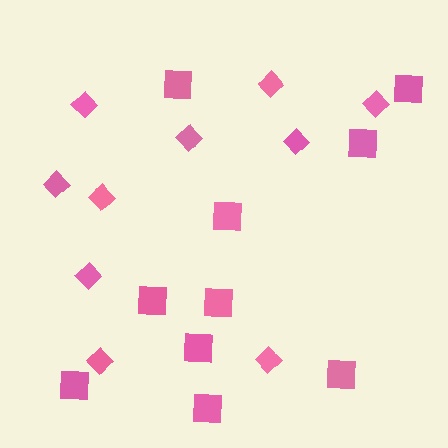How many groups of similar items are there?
There are 2 groups: one group of diamonds (10) and one group of squares (10).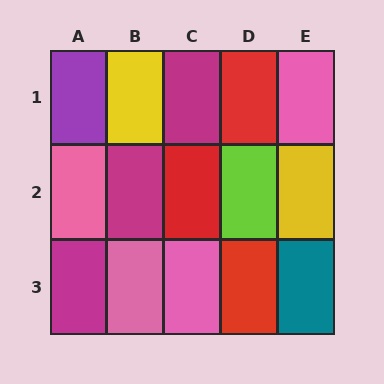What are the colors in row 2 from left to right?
Pink, magenta, red, lime, yellow.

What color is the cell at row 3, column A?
Magenta.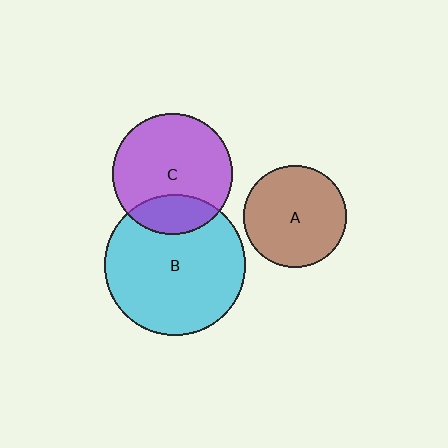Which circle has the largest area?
Circle B (cyan).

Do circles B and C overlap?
Yes.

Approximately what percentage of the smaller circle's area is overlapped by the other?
Approximately 20%.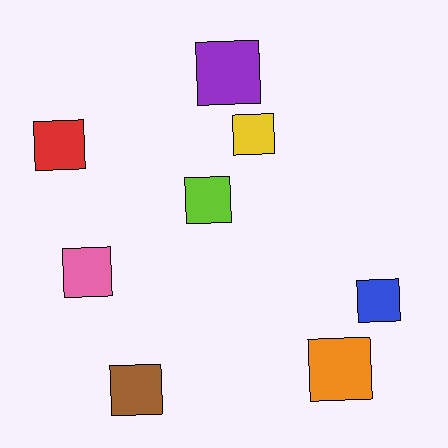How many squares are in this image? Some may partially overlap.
There are 8 squares.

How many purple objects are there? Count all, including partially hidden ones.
There is 1 purple object.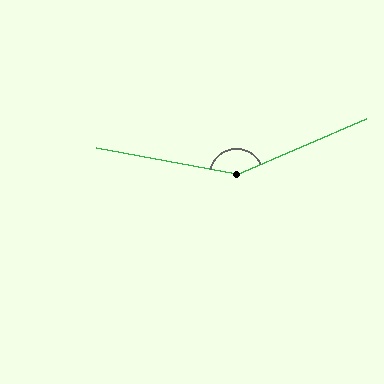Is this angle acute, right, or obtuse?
It is obtuse.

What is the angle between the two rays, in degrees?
Approximately 146 degrees.